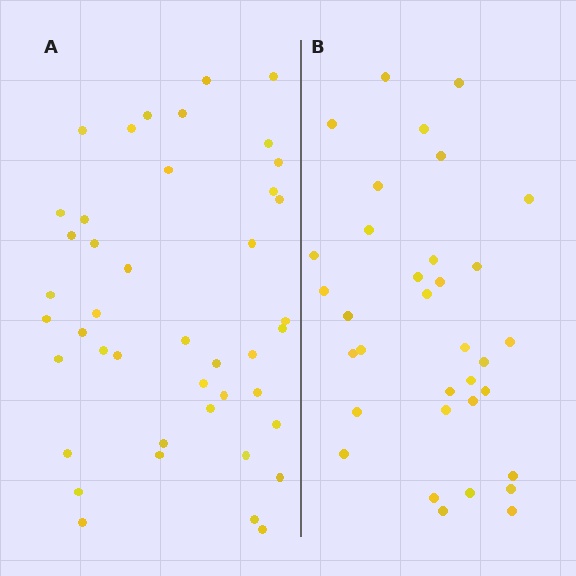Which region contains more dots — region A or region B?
Region A (the left region) has more dots.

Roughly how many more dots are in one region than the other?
Region A has roughly 8 or so more dots than region B.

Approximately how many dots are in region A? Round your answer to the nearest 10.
About 40 dots. (The exact count is 43, which rounds to 40.)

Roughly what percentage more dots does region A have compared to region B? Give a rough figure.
About 25% more.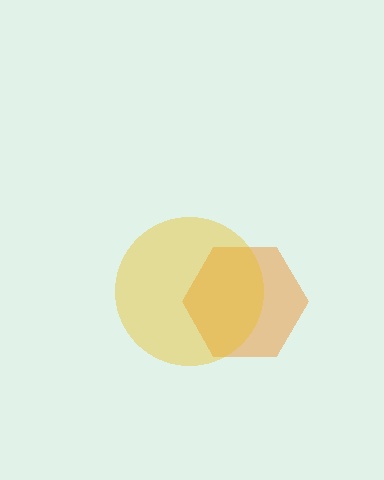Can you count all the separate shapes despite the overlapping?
Yes, there are 2 separate shapes.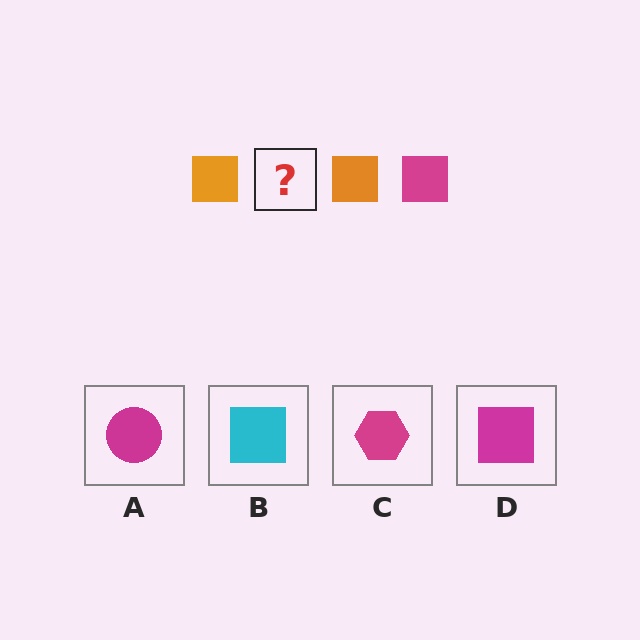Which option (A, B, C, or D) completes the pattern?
D.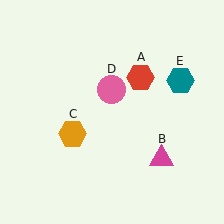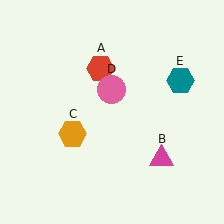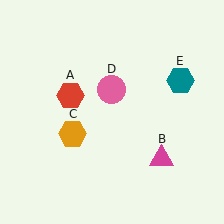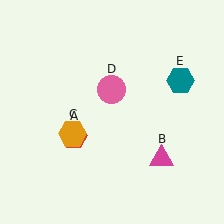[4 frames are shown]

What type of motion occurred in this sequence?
The red hexagon (object A) rotated counterclockwise around the center of the scene.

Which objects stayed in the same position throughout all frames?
Magenta triangle (object B) and orange hexagon (object C) and pink circle (object D) and teal hexagon (object E) remained stationary.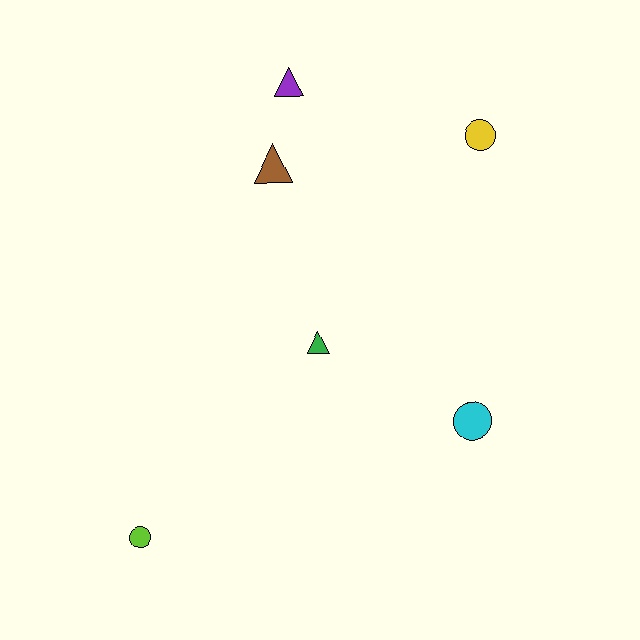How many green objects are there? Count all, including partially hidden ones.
There is 1 green object.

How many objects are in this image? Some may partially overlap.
There are 6 objects.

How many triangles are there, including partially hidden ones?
There are 3 triangles.